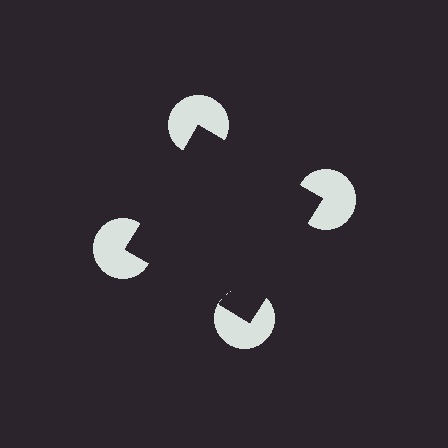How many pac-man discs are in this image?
There are 4 — one at each vertex of the illusory square.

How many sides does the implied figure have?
4 sides.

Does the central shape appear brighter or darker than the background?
It typically appears slightly darker than the background, even though no actual brightness change is drawn.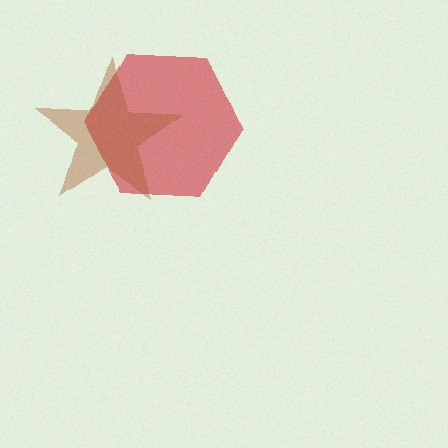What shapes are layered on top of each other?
The layered shapes are: a red hexagon, a brown star.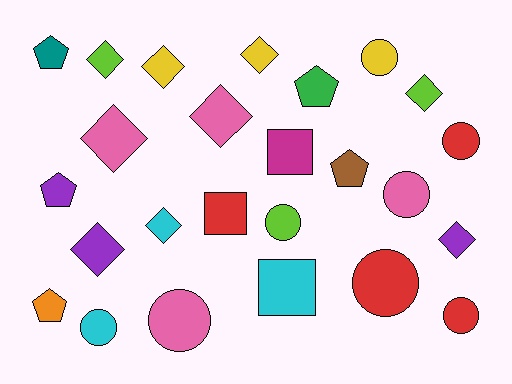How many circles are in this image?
There are 8 circles.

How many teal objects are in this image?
There is 1 teal object.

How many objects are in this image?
There are 25 objects.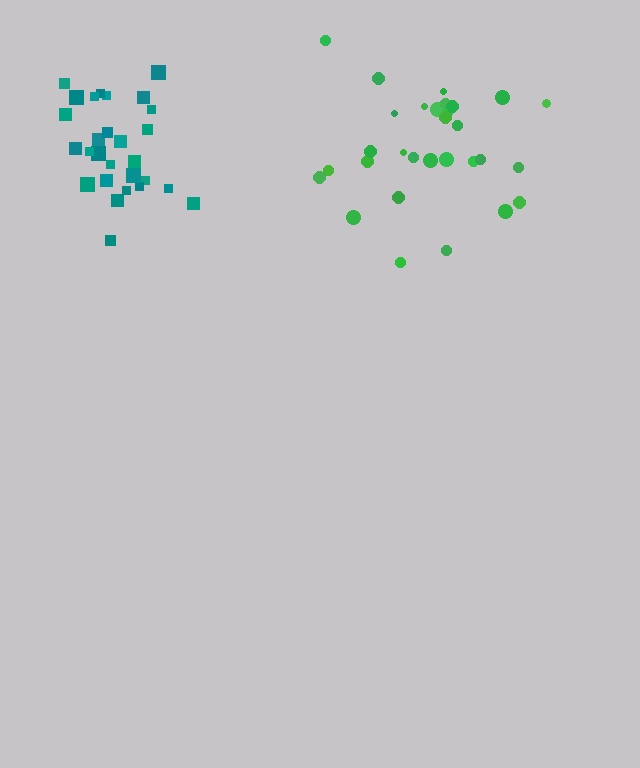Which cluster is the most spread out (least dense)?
Green.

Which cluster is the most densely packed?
Teal.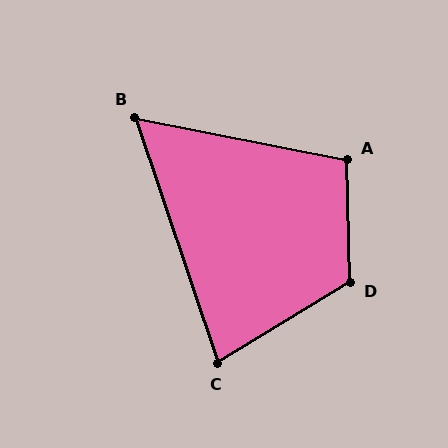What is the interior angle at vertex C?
Approximately 77 degrees (acute).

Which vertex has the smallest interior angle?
B, at approximately 60 degrees.